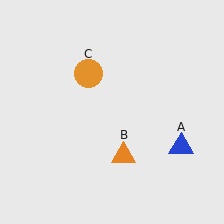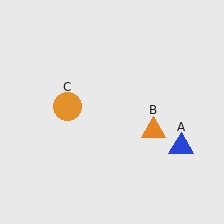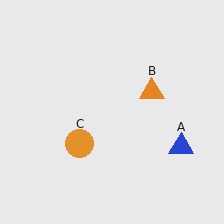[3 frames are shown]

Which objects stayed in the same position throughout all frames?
Blue triangle (object A) remained stationary.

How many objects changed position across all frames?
2 objects changed position: orange triangle (object B), orange circle (object C).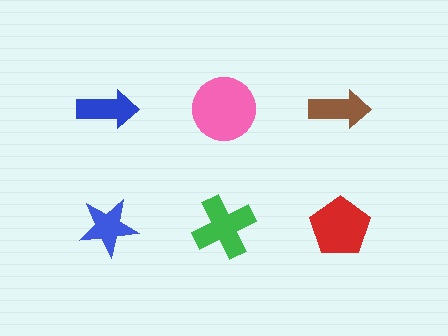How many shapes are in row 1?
3 shapes.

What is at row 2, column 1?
A blue star.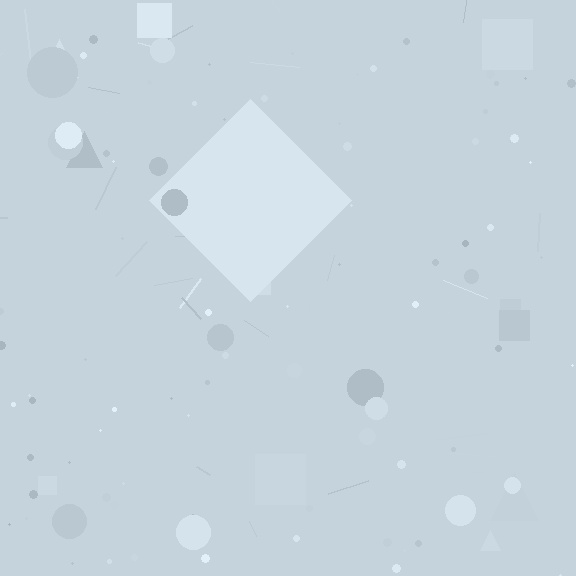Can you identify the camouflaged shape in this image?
The camouflaged shape is a diamond.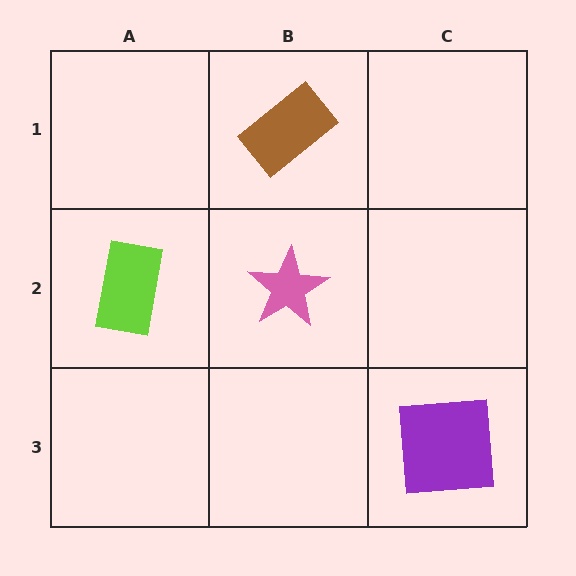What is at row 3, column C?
A purple square.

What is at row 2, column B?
A pink star.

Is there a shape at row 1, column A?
No, that cell is empty.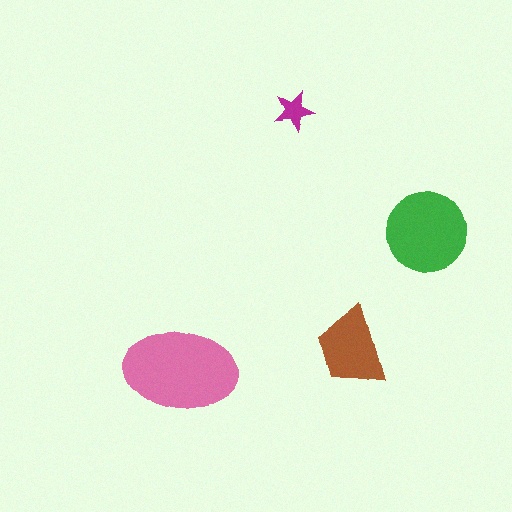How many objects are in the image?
There are 4 objects in the image.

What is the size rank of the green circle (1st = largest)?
2nd.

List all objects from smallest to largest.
The magenta star, the brown trapezoid, the green circle, the pink ellipse.